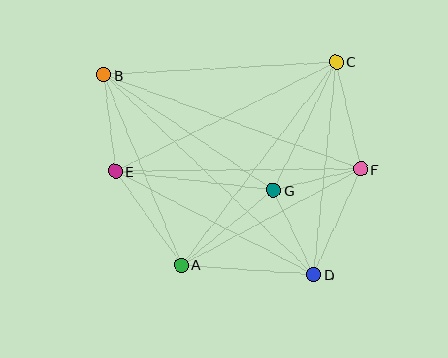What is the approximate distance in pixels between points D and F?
The distance between D and F is approximately 115 pixels.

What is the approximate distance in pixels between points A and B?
The distance between A and B is approximately 205 pixels.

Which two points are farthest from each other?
Points B and D are farthest from each other.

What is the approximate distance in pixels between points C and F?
The distance between C and F is approximately 110 pixels.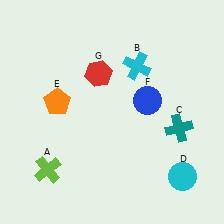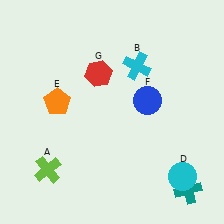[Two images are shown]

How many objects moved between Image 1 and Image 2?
1 object moved between the two images.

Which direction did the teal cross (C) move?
The teal cross (C) moved down.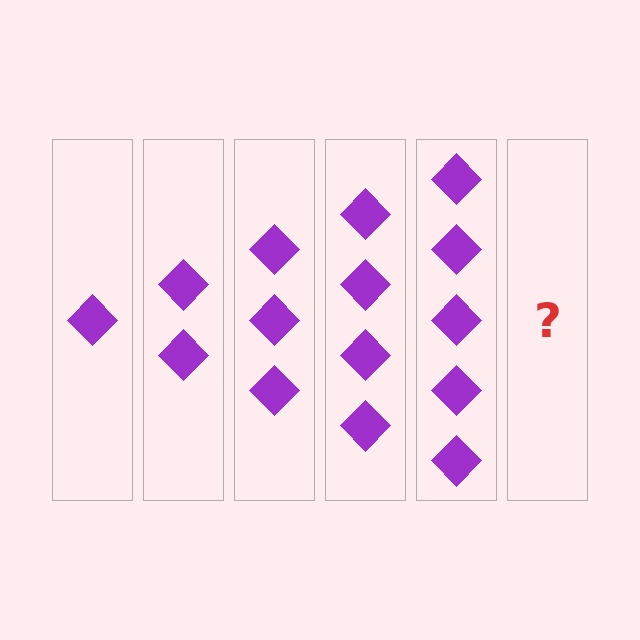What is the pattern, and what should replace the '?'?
The pattern is that each step adds one more diamond. The '?' should be 6 diamonds.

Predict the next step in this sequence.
The next step is 6 diamonds.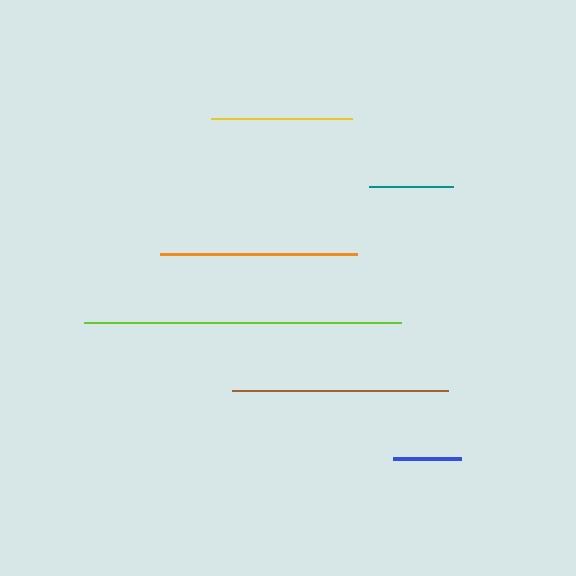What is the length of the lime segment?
The lime segment is approximately 317 pixels long.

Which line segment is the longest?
The lime line is the longest at approximately 317 pixels.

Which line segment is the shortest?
The blue line is the shortest at approximately 69 pixels.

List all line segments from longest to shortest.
From longest to shortest: lime, brown, orange, yellow, teal, blue.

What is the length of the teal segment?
The teal segment is approximately 84 pixels long.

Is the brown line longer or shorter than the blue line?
The brown line is longer than the blue line.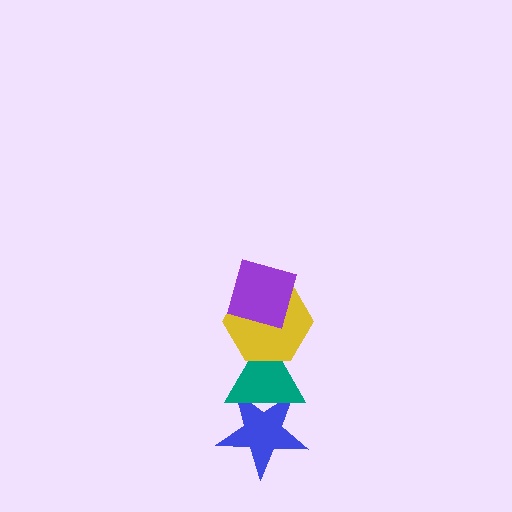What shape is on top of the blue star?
The teal triangle is on top of the blue star.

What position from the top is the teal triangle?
The teal triangle is 3rd from the top.